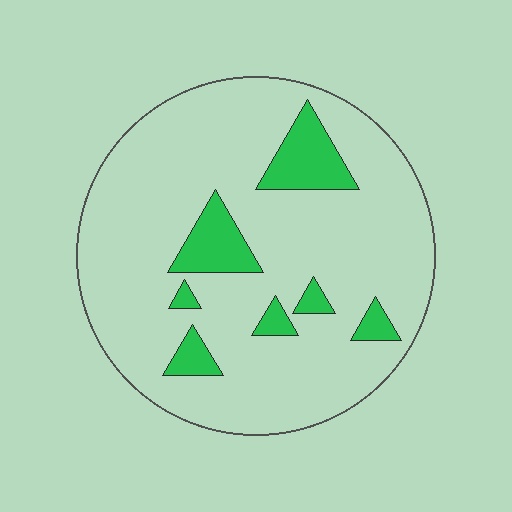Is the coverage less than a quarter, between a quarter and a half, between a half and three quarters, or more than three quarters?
Less than a quarter.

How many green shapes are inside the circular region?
7.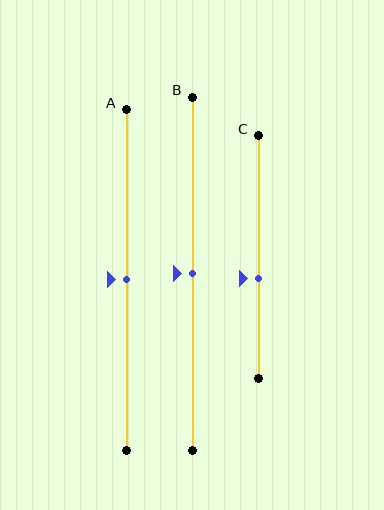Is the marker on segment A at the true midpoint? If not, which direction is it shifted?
Yes, the marker on segment A is at the true midpoint.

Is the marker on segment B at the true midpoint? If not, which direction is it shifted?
Yes, the marker on segment B is at the true midpoint.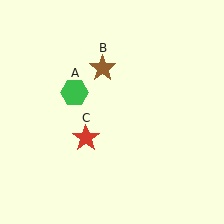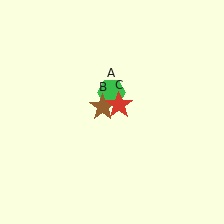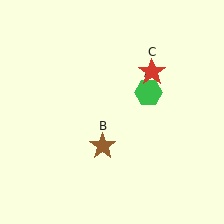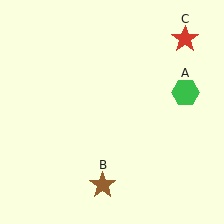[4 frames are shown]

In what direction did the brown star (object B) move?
The brown star (object B) moved down.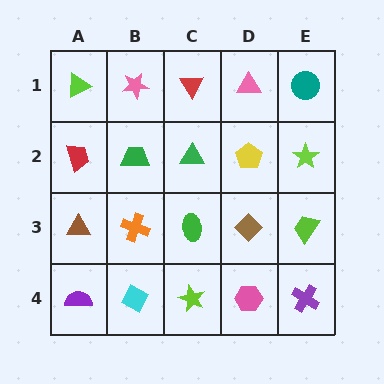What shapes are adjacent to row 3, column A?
A red trapezoid (row 2, column A), a purple semicircle (row 4, column A), an orange cross (row 3, column B).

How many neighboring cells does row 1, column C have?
3.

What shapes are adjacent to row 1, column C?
A green triangle (row 2, column C), a pink star (row 1, column B), a pink triangle (row 1, column D).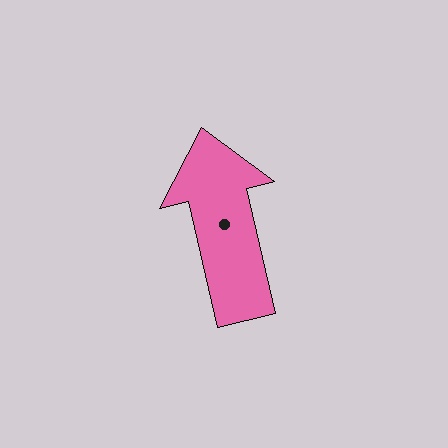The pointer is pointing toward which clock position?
Roughly 12 o'clock.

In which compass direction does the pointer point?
North.